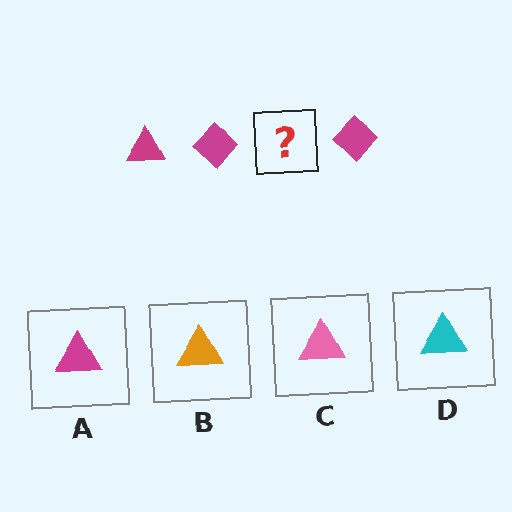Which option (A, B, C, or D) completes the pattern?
A.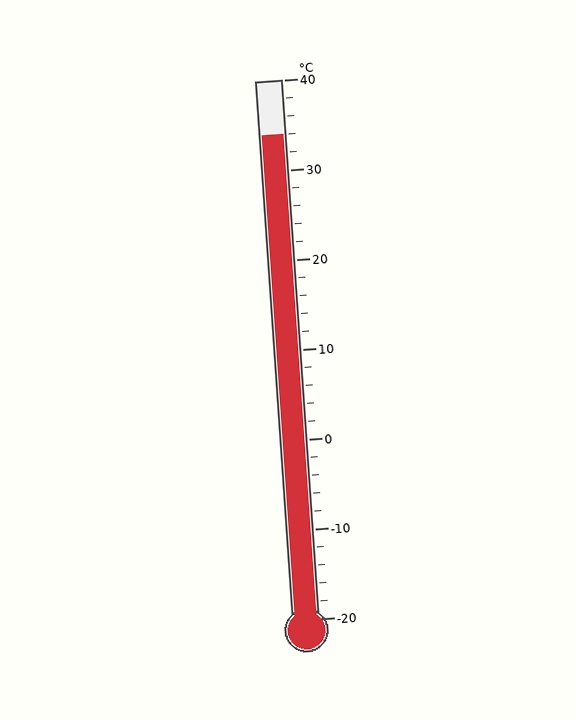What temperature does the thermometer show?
The thermometer shows approximately 34°C.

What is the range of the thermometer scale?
The thermometer scale ranges from -20°C to 40°C.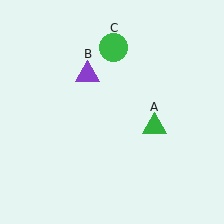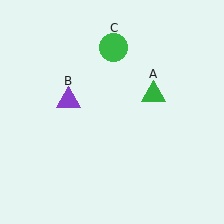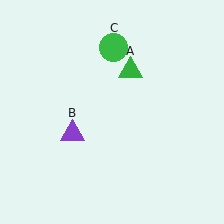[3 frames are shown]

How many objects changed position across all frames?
2 objects changed position: green triangle (object A), purple triangle (object B).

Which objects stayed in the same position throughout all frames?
Green circle (object C) remained stationary.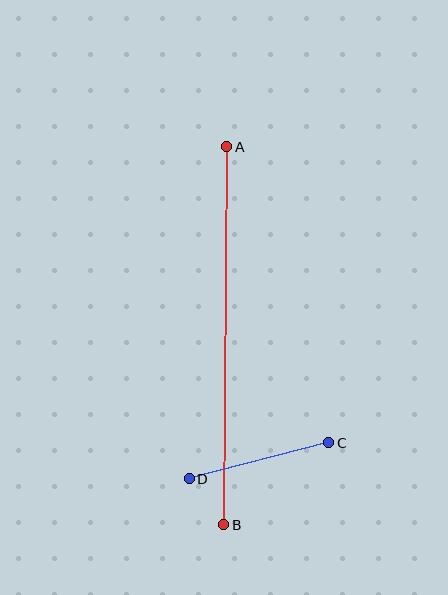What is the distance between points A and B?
The distance is approximately 378 pixels.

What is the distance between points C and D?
The distance is approximately 144 pixels.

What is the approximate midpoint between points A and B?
The midpoint is at approximately (225, 336) pixels.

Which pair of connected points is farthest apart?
Points A and B are farthest apart.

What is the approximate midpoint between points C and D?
The midpoint is at approximately (259, 461) pixels.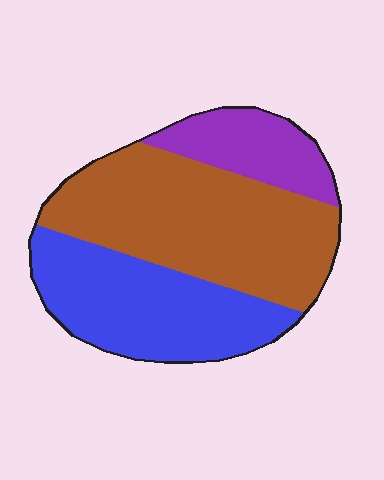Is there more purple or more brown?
Brown.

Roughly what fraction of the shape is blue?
Blue covers around 35% of the shape.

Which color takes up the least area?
Purple, at roughly 15%.